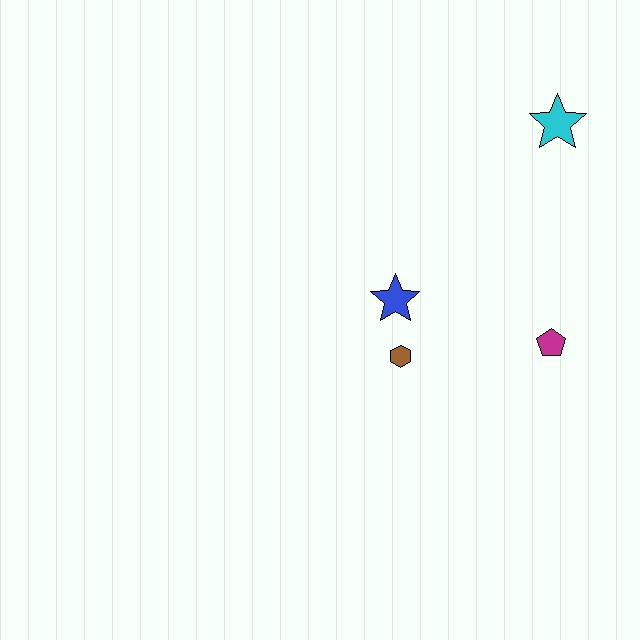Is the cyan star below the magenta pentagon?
No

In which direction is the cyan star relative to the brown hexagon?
The cyan star is above the brown hexagon.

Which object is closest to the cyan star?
The magenta pentagon is closest to the cyan star.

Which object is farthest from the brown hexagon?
The cyan star is farthest from the brown hexagon.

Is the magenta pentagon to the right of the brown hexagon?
Yes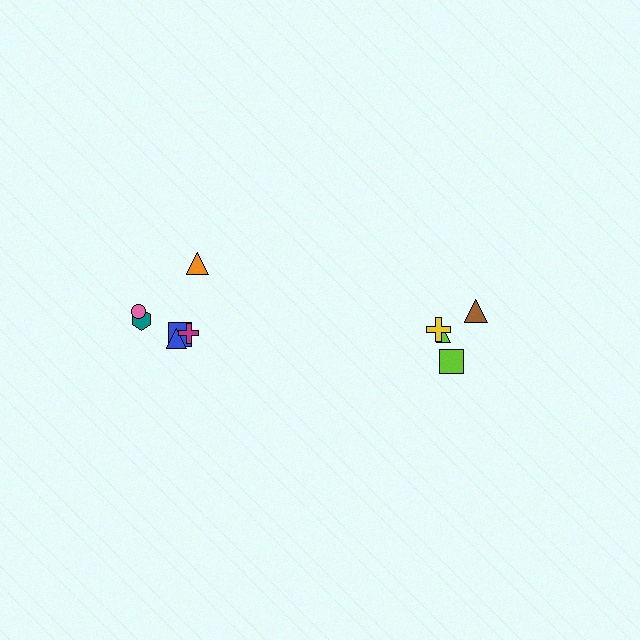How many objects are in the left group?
There are 6 objects.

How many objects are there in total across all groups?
There are 10 objects.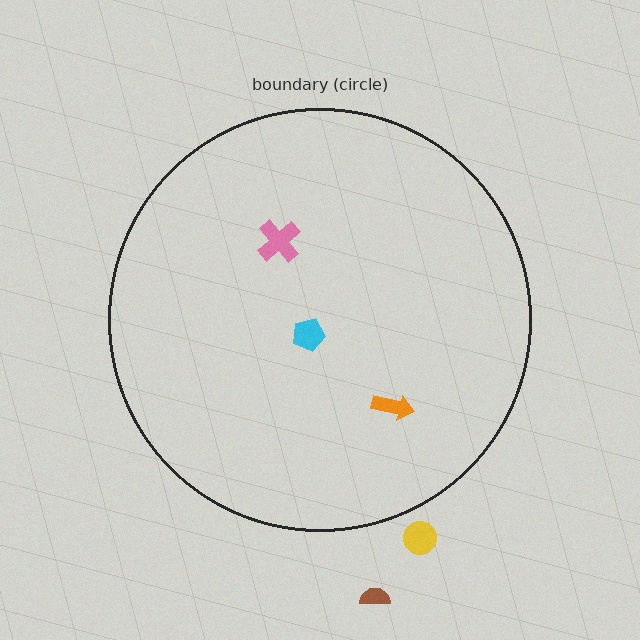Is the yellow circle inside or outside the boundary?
Outside.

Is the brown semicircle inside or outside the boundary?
Outside.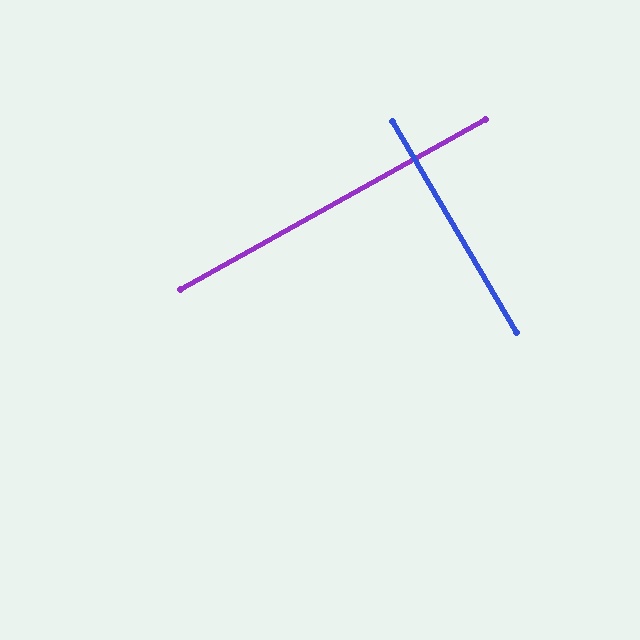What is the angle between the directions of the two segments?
Approximately 89 degrees.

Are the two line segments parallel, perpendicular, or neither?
Perpendicular — they meet at approximately 89°.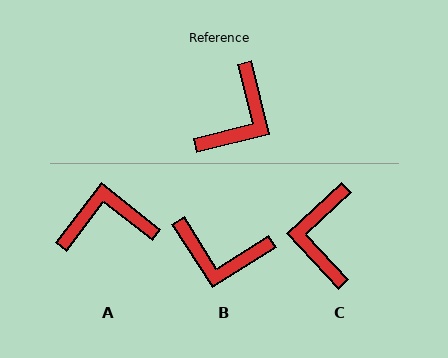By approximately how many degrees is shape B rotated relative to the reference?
Approximately 72 degrees clockwise.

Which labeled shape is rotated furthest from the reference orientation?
C, about 151 degrees away.